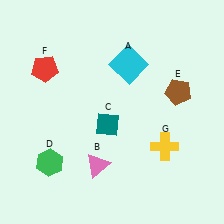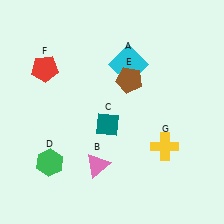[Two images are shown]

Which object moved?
The brown pentagon (E) moved left.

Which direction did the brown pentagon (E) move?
The brown pentagon (E) moved left.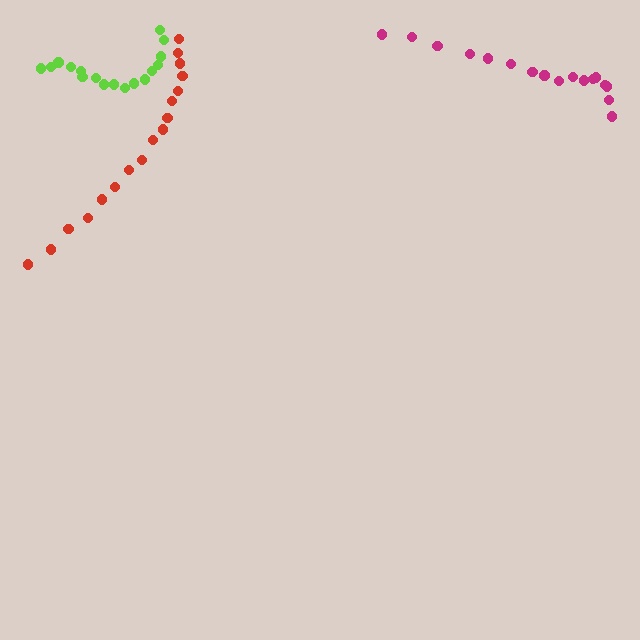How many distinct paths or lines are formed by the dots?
There are 3 distinct paths.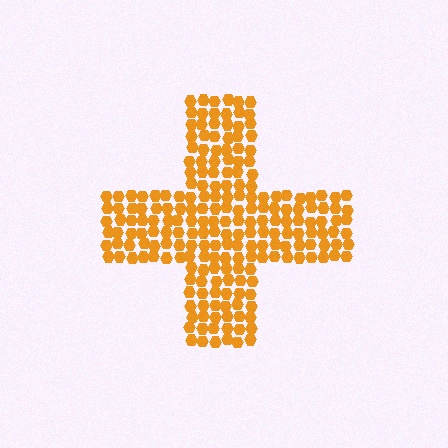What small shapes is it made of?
It is made of small hexagons.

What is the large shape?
The large shape is a cross.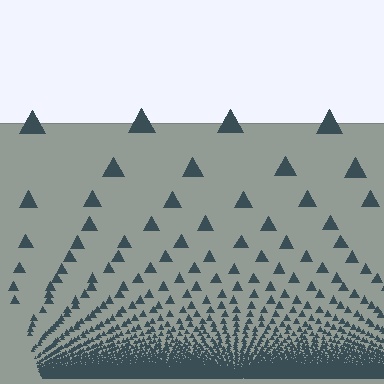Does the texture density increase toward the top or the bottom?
Density increases toward the bottom.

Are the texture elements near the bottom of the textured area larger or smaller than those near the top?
Smaller. The gradient is inverted — elements near the bottom are smaller and denser.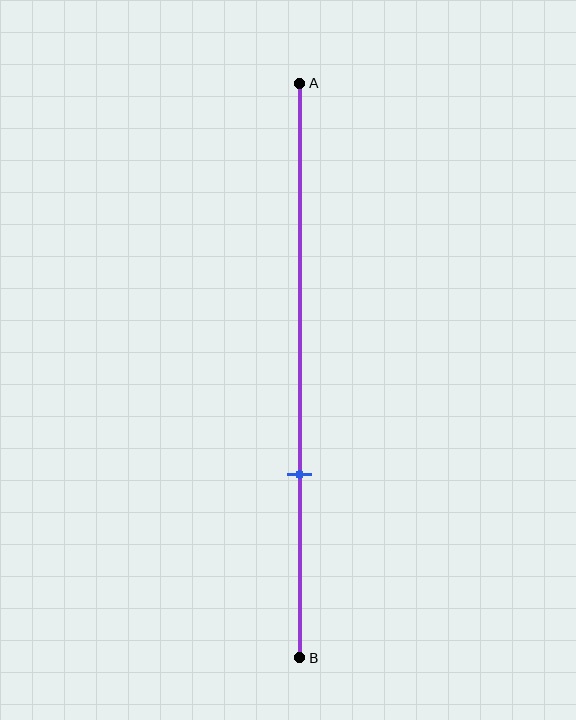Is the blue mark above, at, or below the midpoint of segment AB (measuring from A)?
The blue mark is below the midpoint of segment AB.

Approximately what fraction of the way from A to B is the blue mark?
The blue mark is approximately 70% of the way from A to B.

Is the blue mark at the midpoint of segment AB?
No, the mark is at about 70% from A, not at the 50% midpoint.